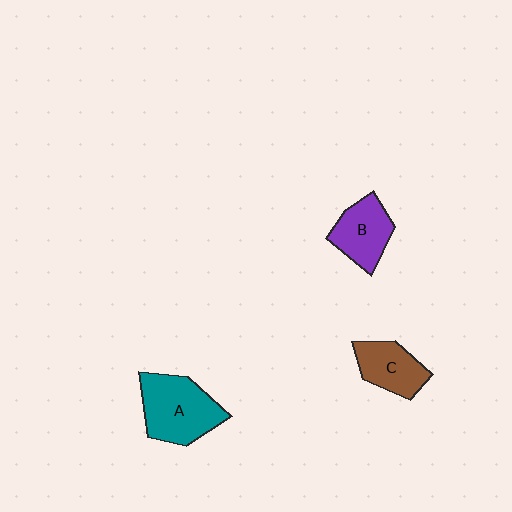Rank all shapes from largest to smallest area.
From largest to smallest: A (teal), B (purple), C (brown).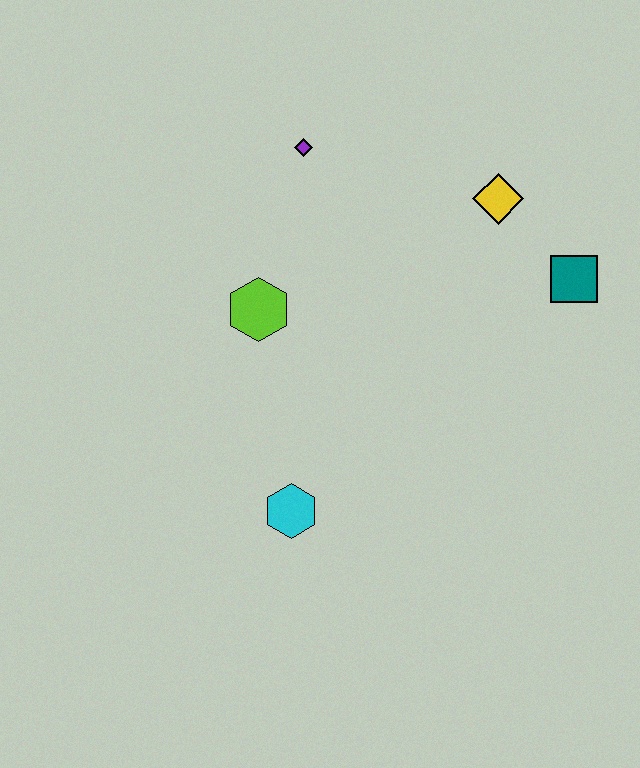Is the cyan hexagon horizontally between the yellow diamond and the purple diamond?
No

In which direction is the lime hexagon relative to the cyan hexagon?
The lime hexagon is above the cyan hexagon.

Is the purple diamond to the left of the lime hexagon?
No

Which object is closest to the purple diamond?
The lime hexagon is closest to the purple diamond.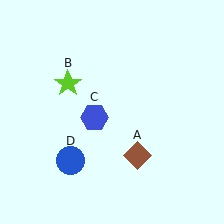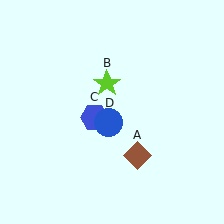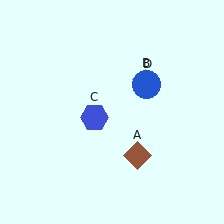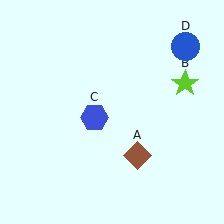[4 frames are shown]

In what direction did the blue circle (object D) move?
The blue circle (object D) moved up and to the right.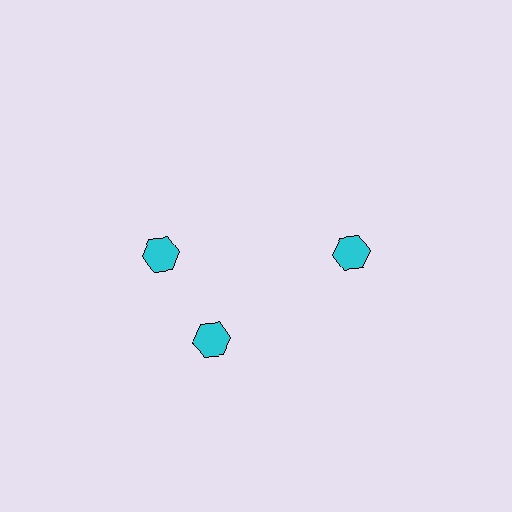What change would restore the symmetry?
The symmetry would be restored by rotating it back into even spacing with its neighbors so that all 3 hexagons sit at equal angles and equal distance from the center.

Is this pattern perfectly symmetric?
No. The 3 cyan hexagons are arranged in a ring, but one element near the 11 o'clock position is rotated out of alignment along the ring, breaking the 3-fold rotational symmetry.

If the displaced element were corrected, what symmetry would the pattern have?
It would have 3-fold rotational symmetry — the pattern would map onto itself every 120 degrees.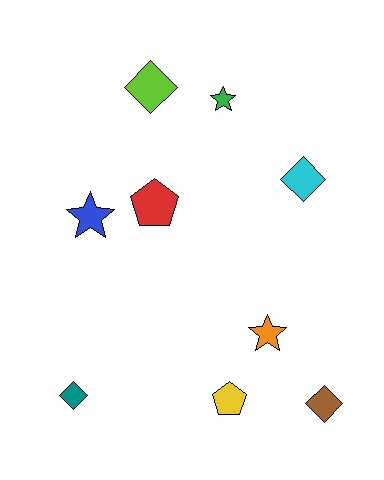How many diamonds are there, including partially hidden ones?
There are 4 diamonds.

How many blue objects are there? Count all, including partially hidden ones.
There is 1 blue object.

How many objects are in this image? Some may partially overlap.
There are 9 objects.